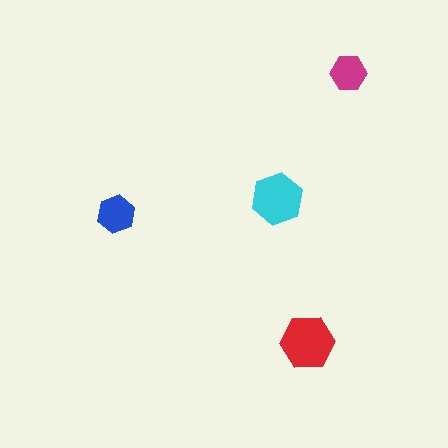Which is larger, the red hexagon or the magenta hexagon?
The red one.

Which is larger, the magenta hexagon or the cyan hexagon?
The cyan one.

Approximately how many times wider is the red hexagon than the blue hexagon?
About 1.5 times wider.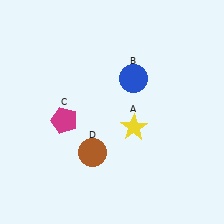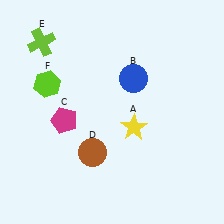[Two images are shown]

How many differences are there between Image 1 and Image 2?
There are 2 differences between the two images.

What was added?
A lime cross (E), a lime hexagon (F) were added in Image 2.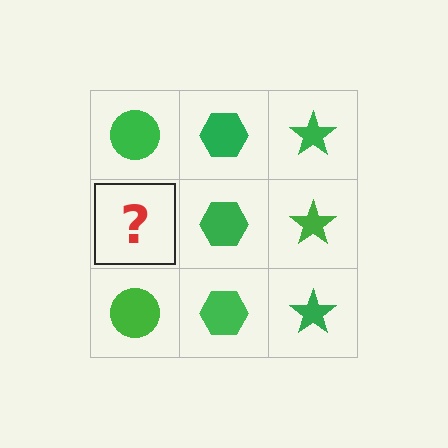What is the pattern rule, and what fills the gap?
The rule is that each column has a consistent shape. The gap should be filled with a green circle.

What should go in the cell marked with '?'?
The missing cell should contain a green circle.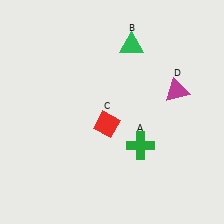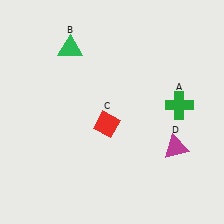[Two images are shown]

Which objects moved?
The objects that moved are: the green cross (A), the green triangle (B), the magenta triangle (D).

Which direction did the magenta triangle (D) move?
The magenta triangle (D) moved down.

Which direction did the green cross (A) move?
The green cross (A) moved up.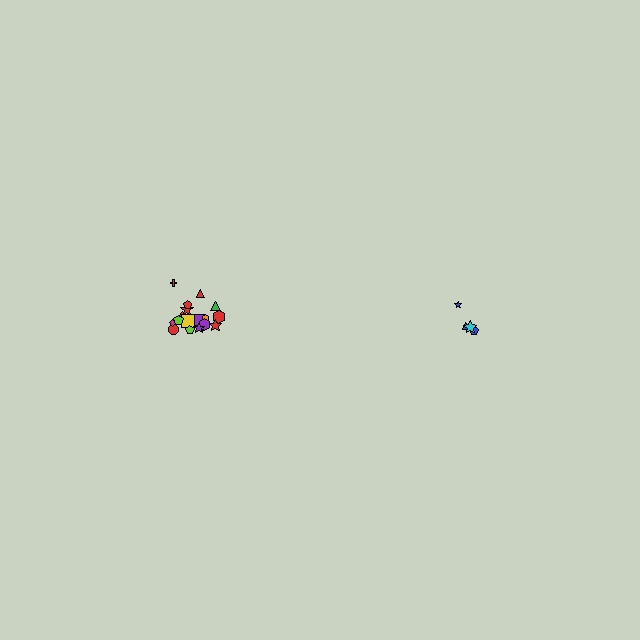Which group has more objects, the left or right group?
The left group.